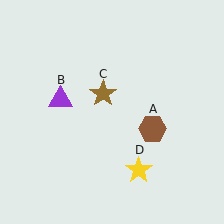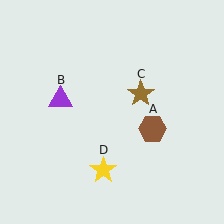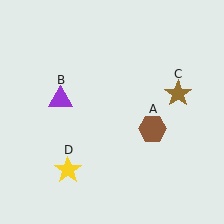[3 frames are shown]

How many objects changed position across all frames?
2 objects changed position: brown star (object C), yellow star (object D).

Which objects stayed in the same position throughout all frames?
Brown hexagon (object A) and purple triangle (object B) remained stationary.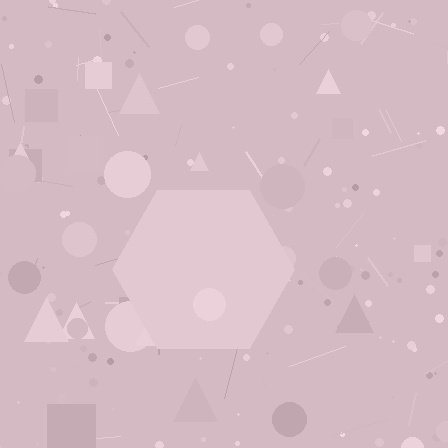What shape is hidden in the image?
A hexagon is hidden in the image.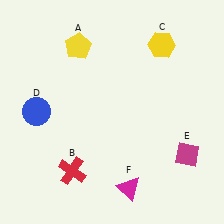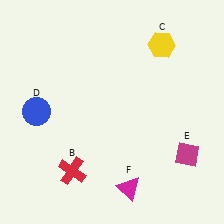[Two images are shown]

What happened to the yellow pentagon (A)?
The yellow pentagon (A) was removed in Image 2. It was in the top-left area of Image 1.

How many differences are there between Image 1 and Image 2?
There is 1 difference between the two images.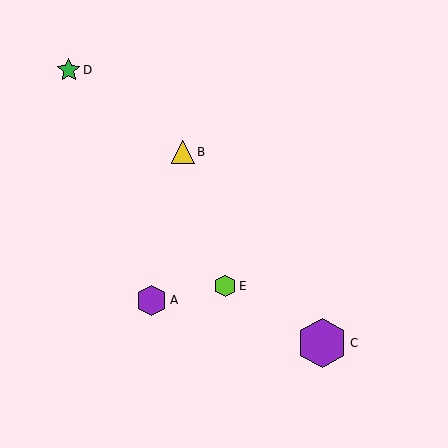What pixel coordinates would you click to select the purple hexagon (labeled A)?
Click at (152, 300) to select the purple hexagon A.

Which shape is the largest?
The purple hexagon (labeled C) is the largest.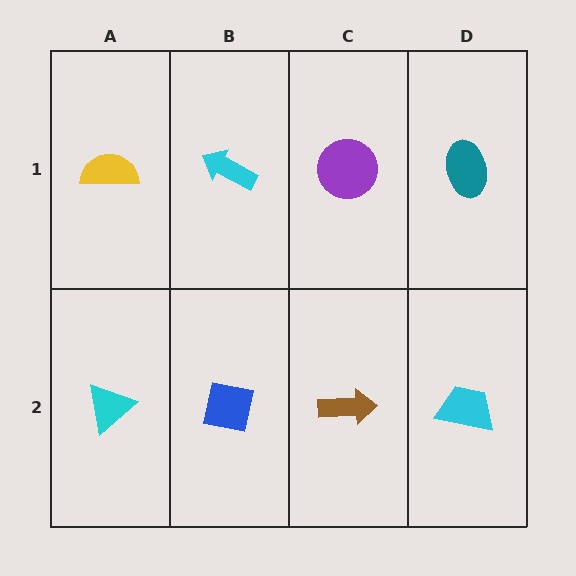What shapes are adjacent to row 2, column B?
A cyan arrow (row 1, column B), a cyan triangle (row 2, column A), a brown arrow (row 2, column C).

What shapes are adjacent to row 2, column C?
A purple circle (row 1, column C), a blue square (row 2, column B), a cyan trapezoid (row 2, column D).